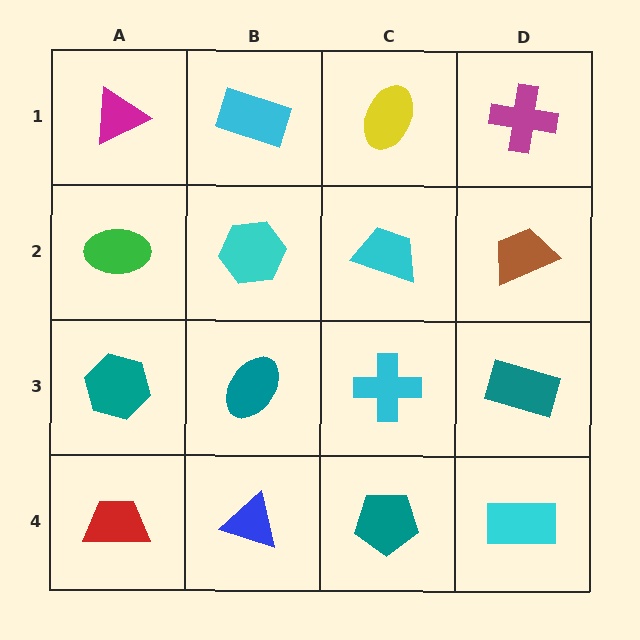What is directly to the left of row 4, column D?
A teal pentagon.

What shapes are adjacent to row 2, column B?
A cyan rectangle (row 1, column B), a teal ellipse (row 3, column B), a green ellipse (row 2, column A), a cyan trapezoid (row 2, column C).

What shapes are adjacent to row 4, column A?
A teal hexagon (row 3, column A), a blue triangle (row 4, column B).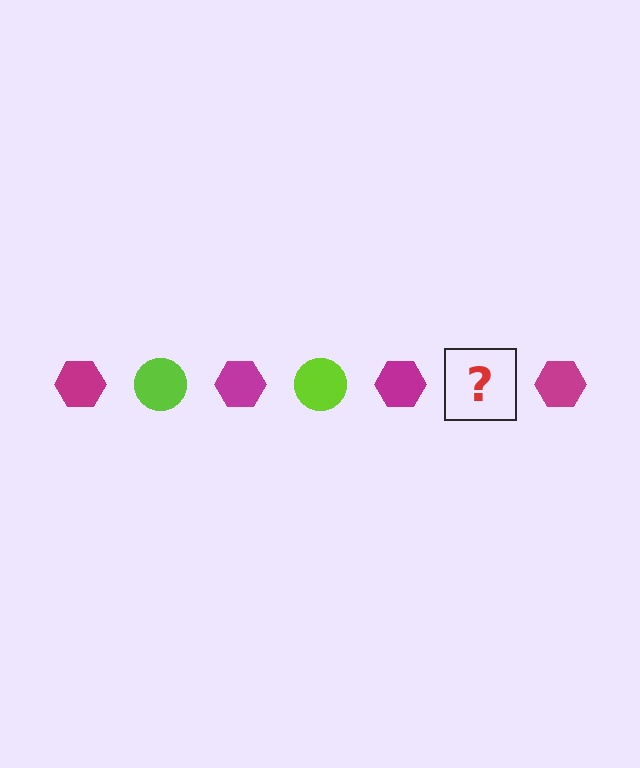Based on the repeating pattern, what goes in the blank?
The blank should be a lime circle.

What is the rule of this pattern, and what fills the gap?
The rule is that the pattern alternates between magenta hexagon and lime circle. The gap should be filled with a lime circle.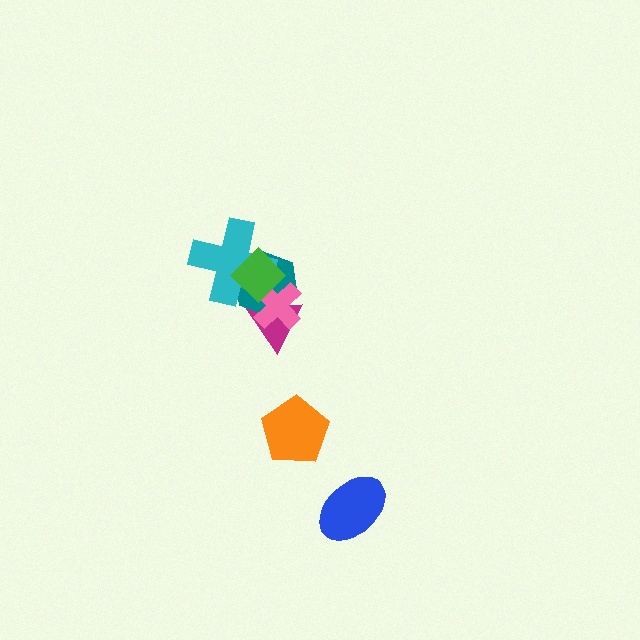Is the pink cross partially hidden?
Yes, it is partially covered by another shape.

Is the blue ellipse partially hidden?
No, no other shape covers it.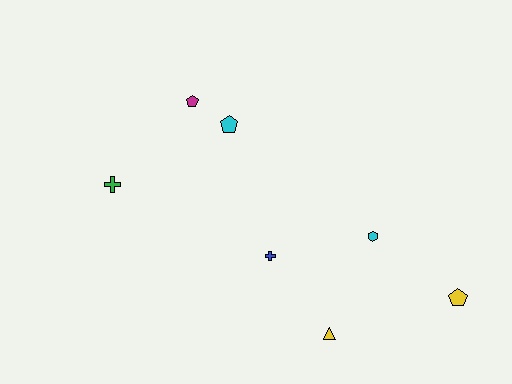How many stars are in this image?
There are no stars.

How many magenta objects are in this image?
There is 1 magenta object.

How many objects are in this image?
There are 7 objects.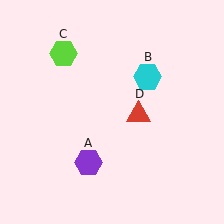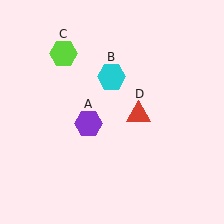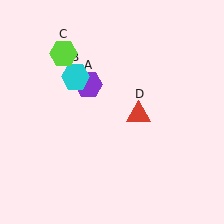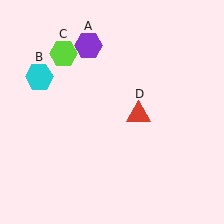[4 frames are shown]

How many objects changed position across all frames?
2 objects changed position: purple hexagon (object A), cyan hexagon (object B).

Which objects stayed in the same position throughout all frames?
Lime hexagon (object C) and red triangle (object D) remained stationary.